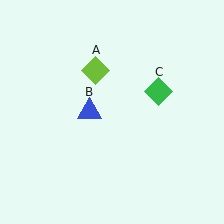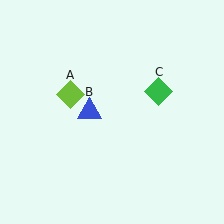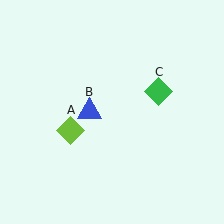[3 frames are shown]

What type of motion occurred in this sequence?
The lime diamond (object A) rotated counterclockwise around the center of the scene.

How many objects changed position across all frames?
1 object changed position: lime diamond (object A).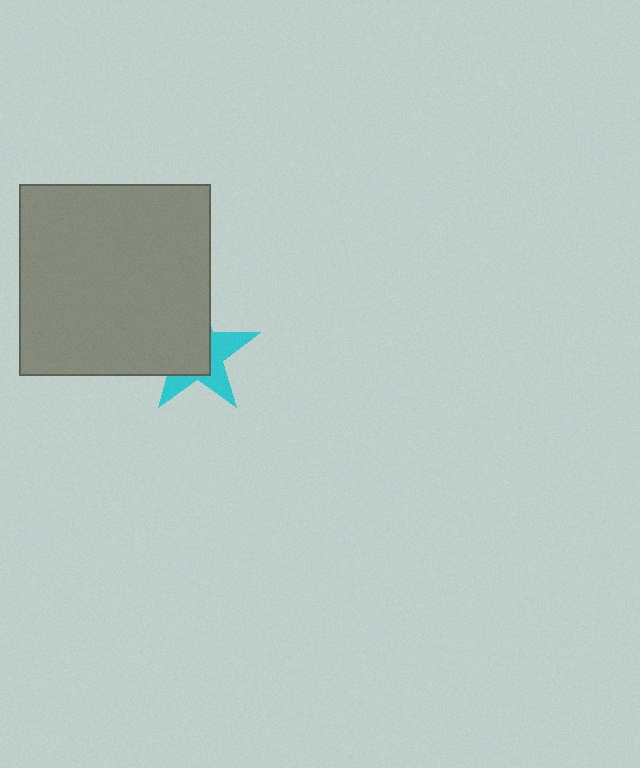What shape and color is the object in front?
The object in front is a gray square.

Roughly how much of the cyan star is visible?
A small part of it is visible (roughly 42%).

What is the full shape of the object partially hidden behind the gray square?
The partially hidden object is a cyan star.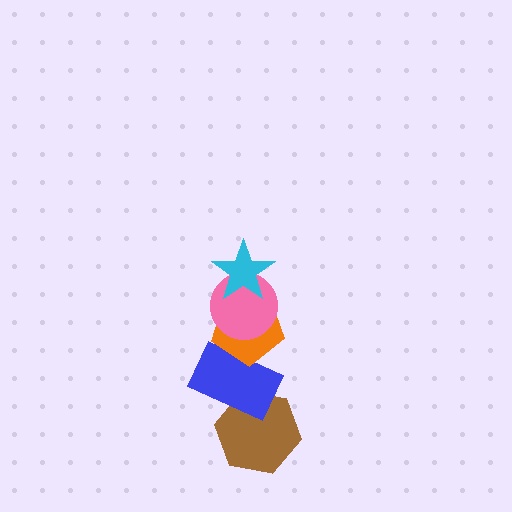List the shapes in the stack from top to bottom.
From top to bottom: the cyan star, the pink circle, the orange pentagon, the blue rectangle, the brown hexagon.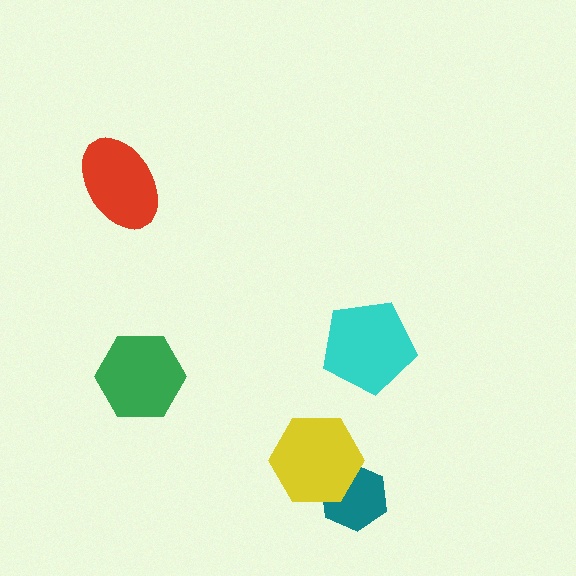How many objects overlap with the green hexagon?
0 objects overlap with the green hexagon.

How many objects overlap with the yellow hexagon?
1 object overlaps with the yellow hexagon.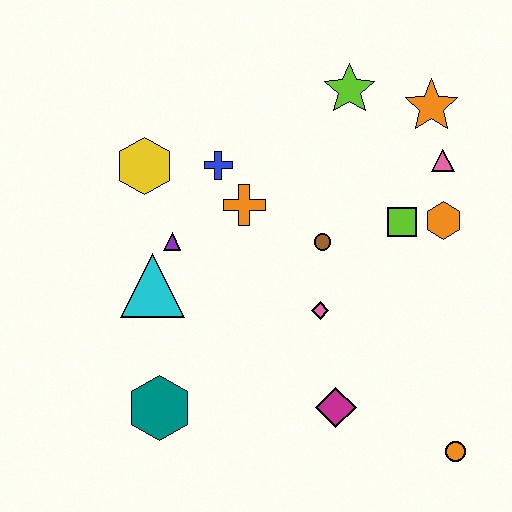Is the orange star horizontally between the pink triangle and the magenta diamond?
Yes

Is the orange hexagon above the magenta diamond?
Yes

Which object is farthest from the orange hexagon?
The teal hexagon is farthest from the orange hexagon.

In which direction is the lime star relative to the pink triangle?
The lime star is to the left of the pink triangle.